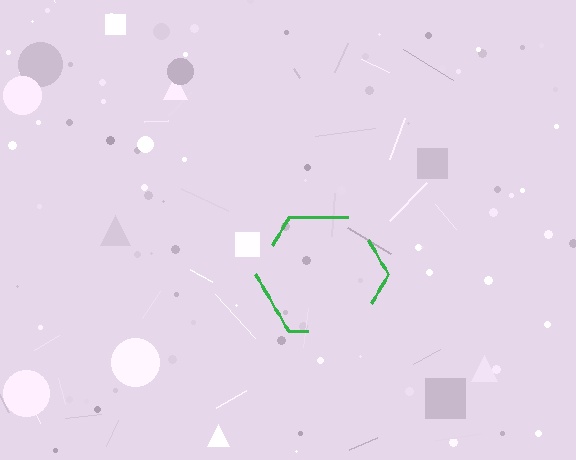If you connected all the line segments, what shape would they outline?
They would outline a hexagon.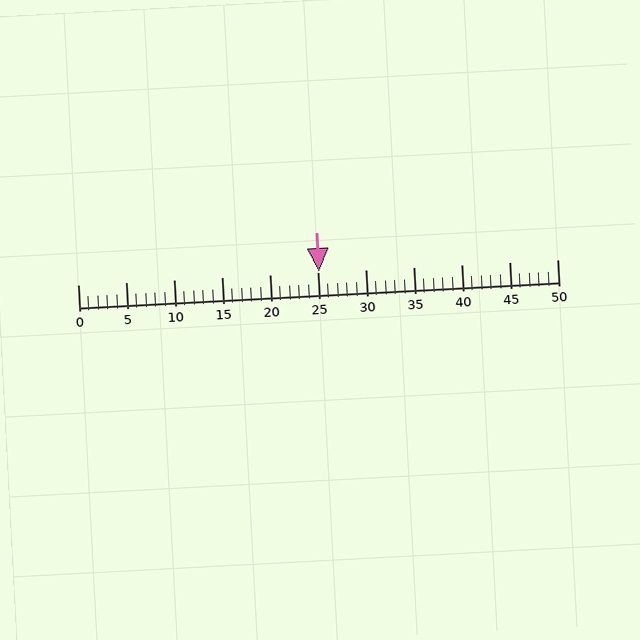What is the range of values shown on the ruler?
The ruler shows values from 0 to 50.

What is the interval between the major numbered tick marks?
The major tick marks are spaced 5 units apart.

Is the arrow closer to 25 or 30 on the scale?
The arrow is closer to 25.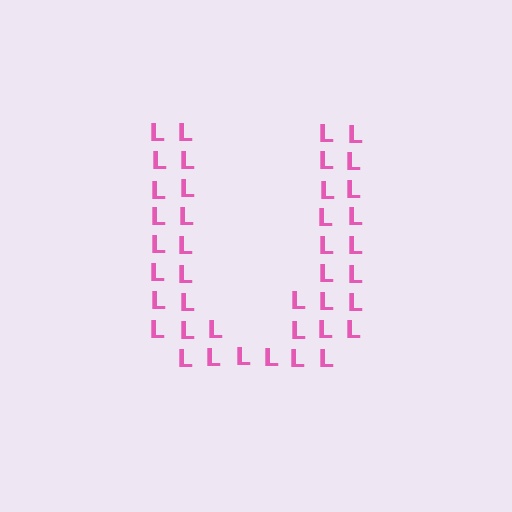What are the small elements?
The small elements are letter L's.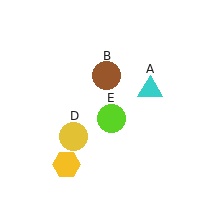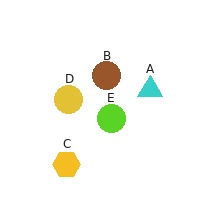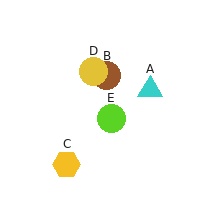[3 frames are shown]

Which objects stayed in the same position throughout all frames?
Cyan triangle (object A) and brown circle (object B) and yellow hexagon (object C) and lime circle (object E) remained stationary.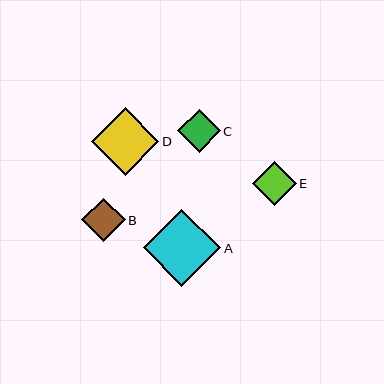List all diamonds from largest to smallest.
From largest to smallest: A, D, E, B, C.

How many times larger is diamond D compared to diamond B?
Diamond D is approximately 1.5 times the size of diamond B.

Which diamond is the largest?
Diamond A is the largest with a size of approximately 77 pixels.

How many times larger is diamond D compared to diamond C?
Diamond D is approximately 1.6 times the size of diamond C.